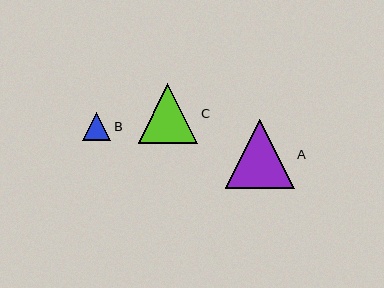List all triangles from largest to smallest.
From largest to smallest: A, C, B.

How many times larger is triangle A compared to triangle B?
Triangle A is approximately 2.5 times the size of triangle B.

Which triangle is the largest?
Triangle A is the largest with a size of approximately 69 pixels.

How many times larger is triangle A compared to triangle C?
Triangle A is approximately 1.2 times the size of triangle C.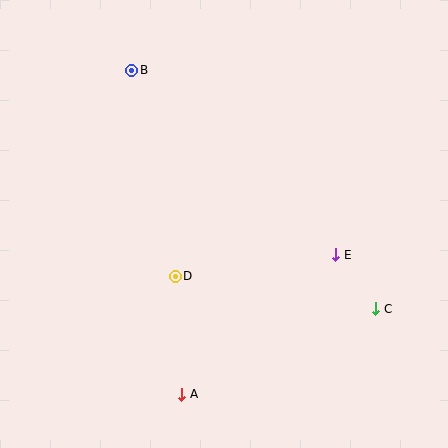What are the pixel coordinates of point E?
Point E is at (336, 255).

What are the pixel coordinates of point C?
Point C is at (376, 309).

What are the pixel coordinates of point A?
Point A is at (182, 394).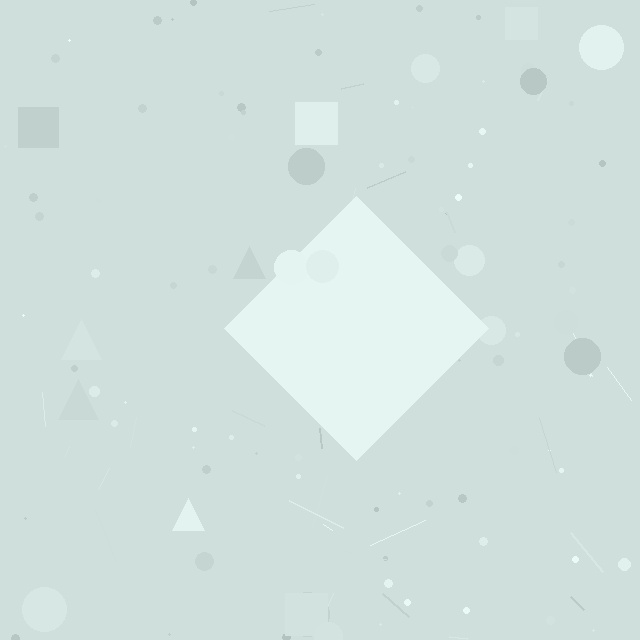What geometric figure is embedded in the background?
A diamond is embedded in the background.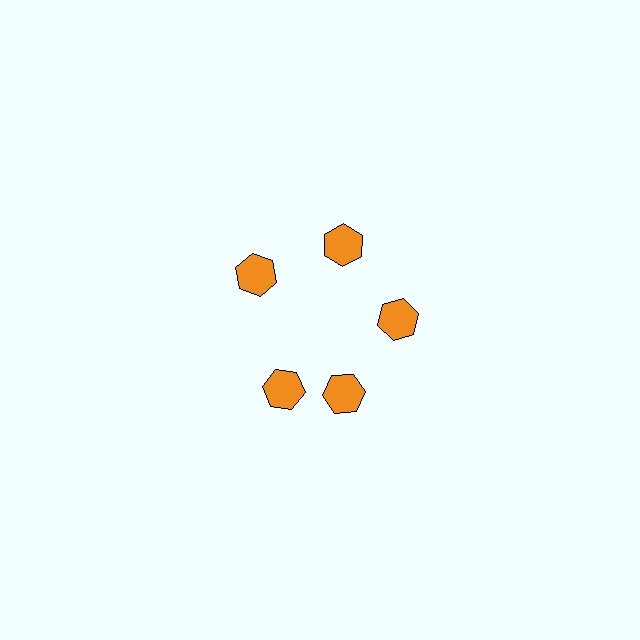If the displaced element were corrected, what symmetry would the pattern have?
It would have 5-fold rotational symmetry — the pattern would map onto itself every 72 degrees.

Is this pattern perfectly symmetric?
No. The 5 orange hexagons are arranged in a ring, but one element near the 8 o'clock position is rotated out of alignment along the ring, breaking the 5-fold rotational symmetry.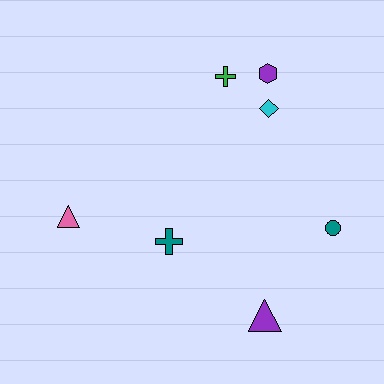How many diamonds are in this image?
There is 1 diamond.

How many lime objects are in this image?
There are no lime objects.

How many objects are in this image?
There are 7 objects.